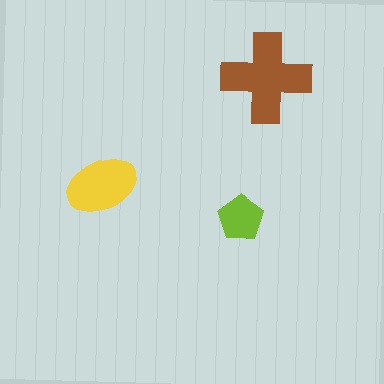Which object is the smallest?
The lime pentagon.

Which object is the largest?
The brown cross.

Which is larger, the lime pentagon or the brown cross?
The brown cross.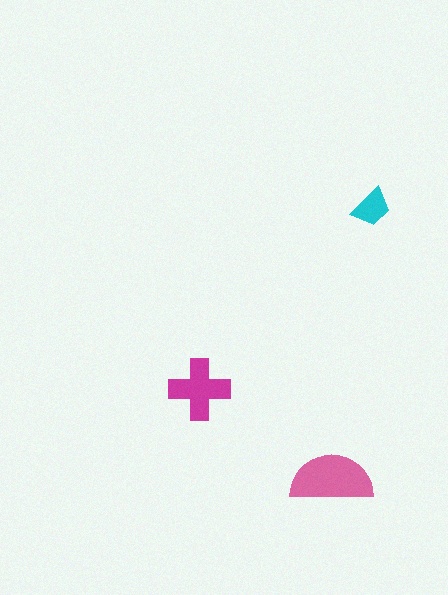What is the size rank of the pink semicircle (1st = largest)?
1st.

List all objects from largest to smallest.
The pink semicircle, the magenta cross, the cyan trapezoid.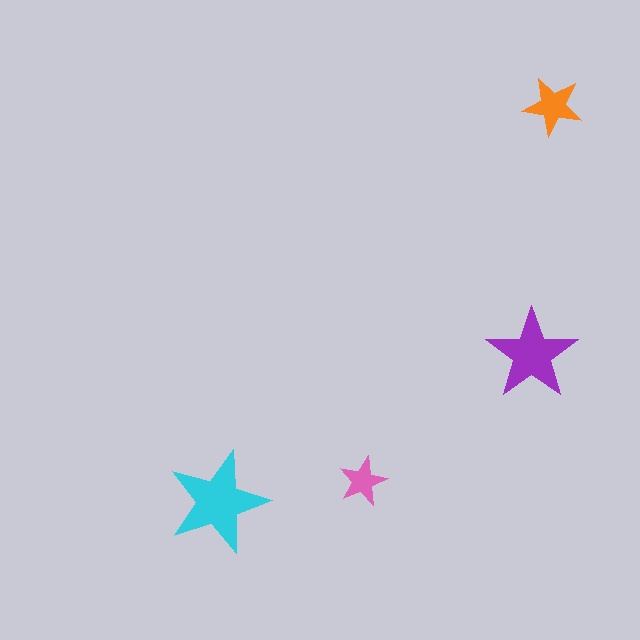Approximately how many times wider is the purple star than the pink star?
About 2 times wider.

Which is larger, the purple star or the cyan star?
The cyan one.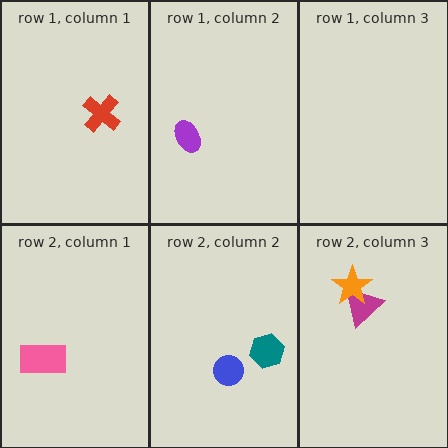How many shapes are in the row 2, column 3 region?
2.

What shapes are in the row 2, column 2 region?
The blue circle, the teal hexagon.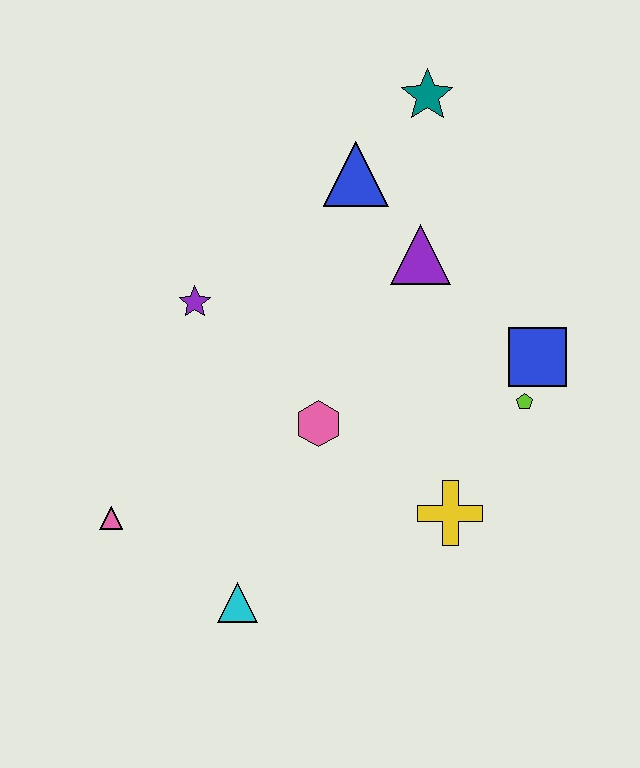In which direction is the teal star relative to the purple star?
The teal star is to the right of the purple star.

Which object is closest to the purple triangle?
The blue triangle is closest to the purple triangle.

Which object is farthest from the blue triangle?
The cyan triangle is farthest from the blue triangle.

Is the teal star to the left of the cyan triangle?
No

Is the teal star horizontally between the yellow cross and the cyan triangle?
Yes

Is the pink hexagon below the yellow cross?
No